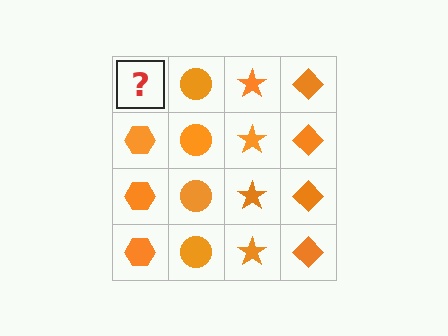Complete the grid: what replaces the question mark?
The question mark should be replaced with an orange hexagon.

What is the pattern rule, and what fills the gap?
The rule is that each column has a consistent shape. The gap should be filled with an orange hexagon.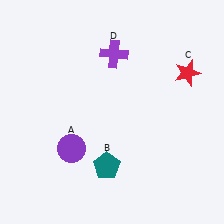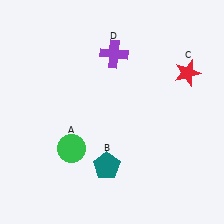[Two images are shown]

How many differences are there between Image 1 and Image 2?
There is 1 difference between the two images.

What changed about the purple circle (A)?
In Image 1, A is purple. In Image 2, it changed to green.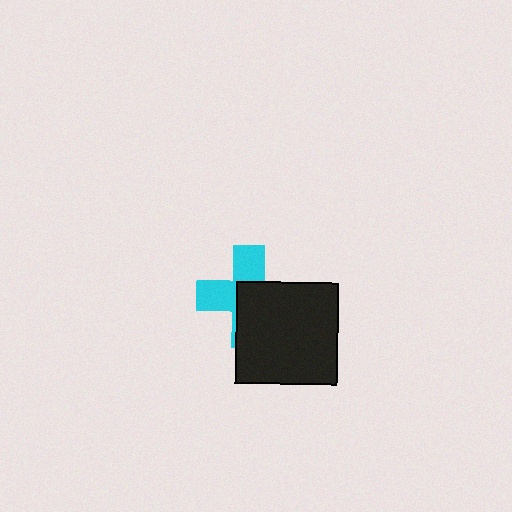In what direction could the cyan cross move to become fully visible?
The cyan cross could move toward the upper-left. That would shift it out from behind the black square entirely.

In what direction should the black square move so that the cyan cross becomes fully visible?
The black square should move toward the lower-right. That is the shortest direction to clear the overlap and leave the cyan cross fully visible.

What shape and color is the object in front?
The object in front is a black square.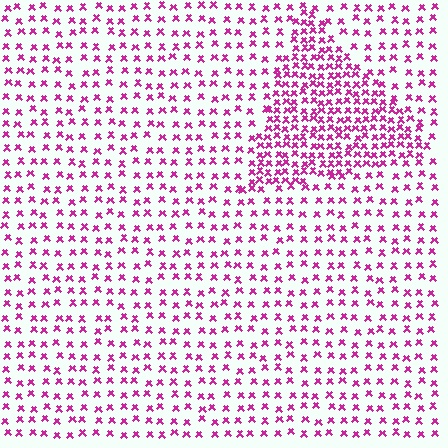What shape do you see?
I see a triangle.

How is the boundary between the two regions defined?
The boundary is defined by a change in element density (approximately 2.2x ratio). All elements are the same color, size, and shape.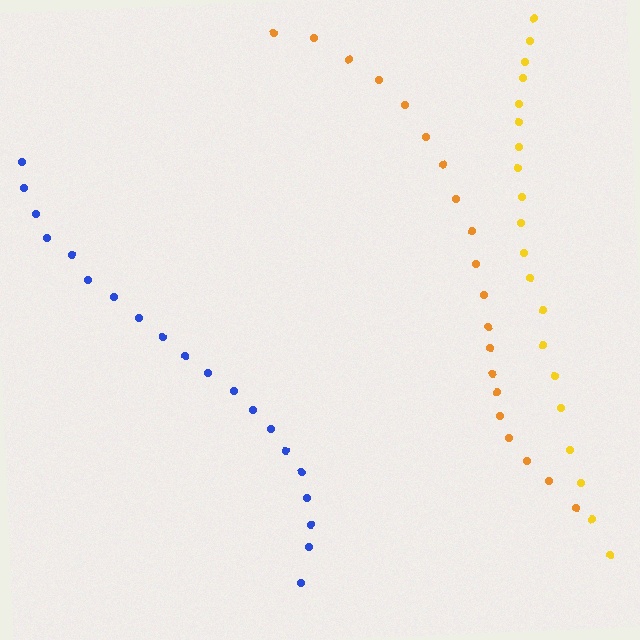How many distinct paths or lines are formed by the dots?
There are 3 distinct paths.